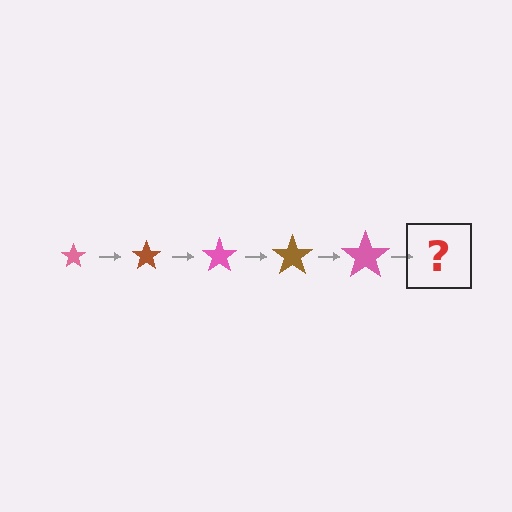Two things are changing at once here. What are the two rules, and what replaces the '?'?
The two rules are that the star grows larger each step and the color cycles through pink and brown. The '?' should be a brown star, larger than the previous one.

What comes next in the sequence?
The next element should be a brown star, larger than the previous one.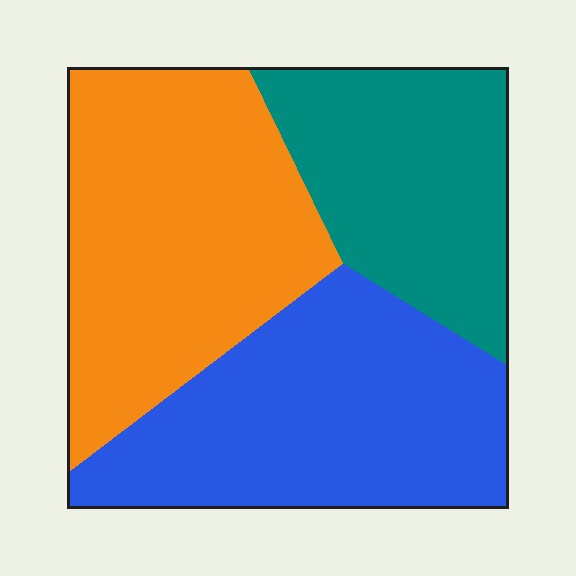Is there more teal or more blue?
Blue.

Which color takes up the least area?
Teal, at roughly 25%.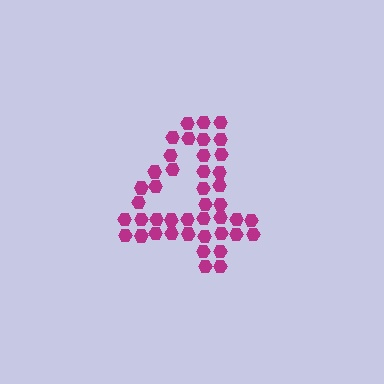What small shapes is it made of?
It is made of small hexagons.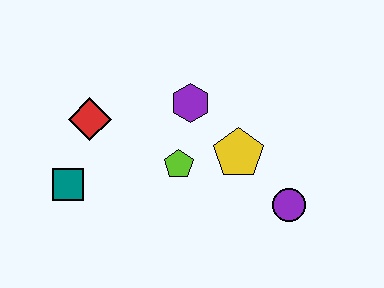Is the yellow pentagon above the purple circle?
Yes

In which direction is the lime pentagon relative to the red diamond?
The lime pentagon is to the right of the red diamond.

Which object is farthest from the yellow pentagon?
The teal square is farthest from the yellow pentagon.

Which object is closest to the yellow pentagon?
The lime pentagon is closest to the yellow pentagon.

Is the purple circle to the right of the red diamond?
Yes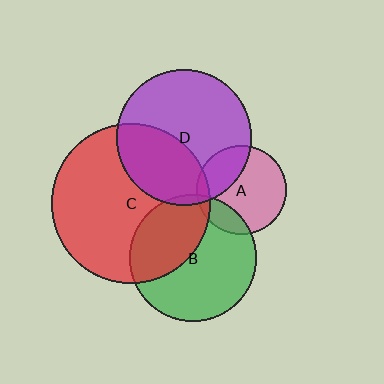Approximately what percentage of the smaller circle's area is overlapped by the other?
Approximately 5%.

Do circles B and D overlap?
Yes.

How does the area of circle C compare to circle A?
Approximately 3.2 times.